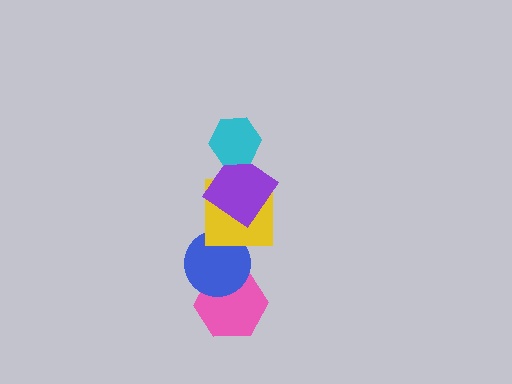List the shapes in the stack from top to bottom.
From top to bottom: the cyan hexagon, the purple diamond, the yellow square, the blue circle, the pink hexagon.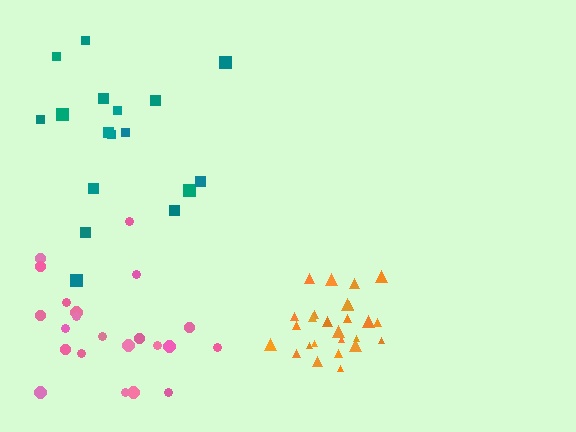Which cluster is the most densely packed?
Orange.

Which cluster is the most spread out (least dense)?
Teal.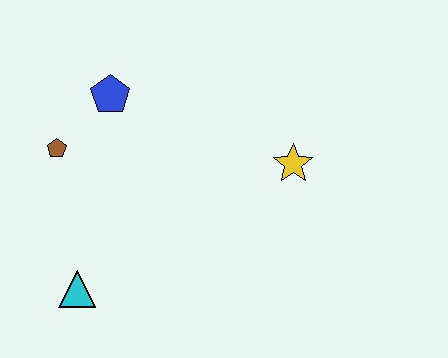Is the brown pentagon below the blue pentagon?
Yes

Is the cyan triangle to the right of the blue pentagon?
No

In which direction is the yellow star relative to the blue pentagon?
The yellow star is to the right of the blue pentagon.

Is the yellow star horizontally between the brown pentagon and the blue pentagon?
No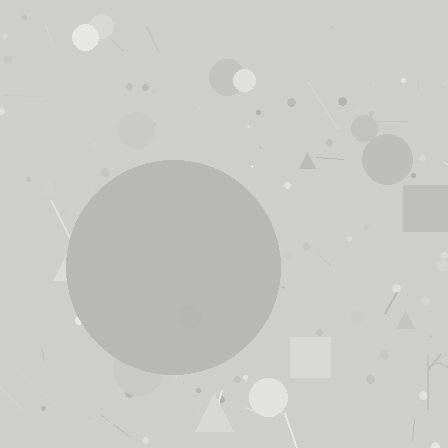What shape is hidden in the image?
A circle is hidden in the image.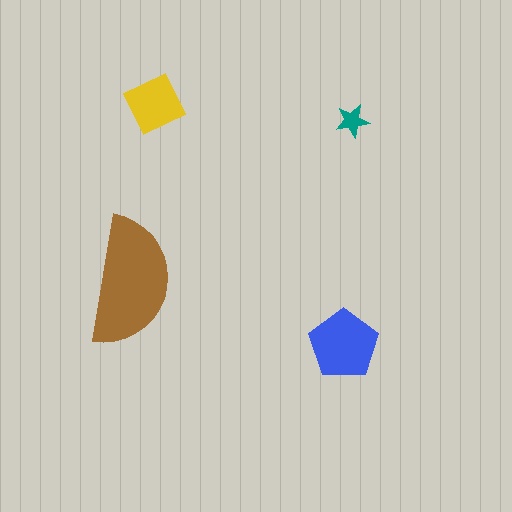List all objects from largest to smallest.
The brown semicircle, the blue pentagon, the yellow square, the teal star.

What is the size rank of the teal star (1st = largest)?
4th.